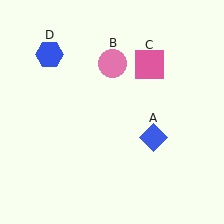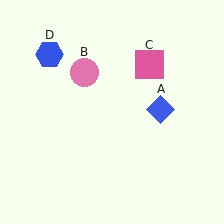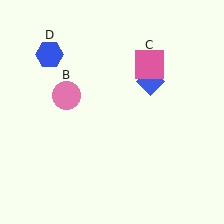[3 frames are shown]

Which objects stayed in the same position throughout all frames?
Pink square (object C) and blue hexagon (object D) remained stationary.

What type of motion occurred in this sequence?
The blue diamond (object A), pink circle (object B) rotated counterclockwise around the center of the scene.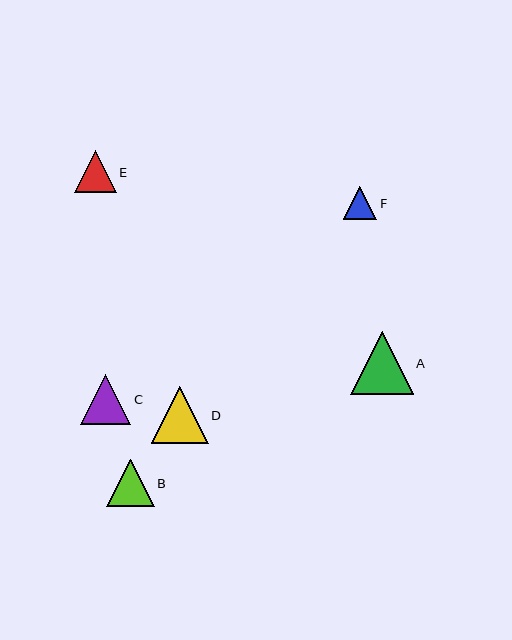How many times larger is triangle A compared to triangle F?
Triangle A is approximately 1.9 times the size of triangle F.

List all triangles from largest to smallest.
From largest to smallest: A, D, C, B, E, F.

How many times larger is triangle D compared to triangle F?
Triangle D is approximately 1.7 times the size of triangle F.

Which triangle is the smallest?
Triangle F is the smallest with a size of approximately 33 pixels.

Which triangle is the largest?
Triangle A is the largest with a size of approximately 63 pixels.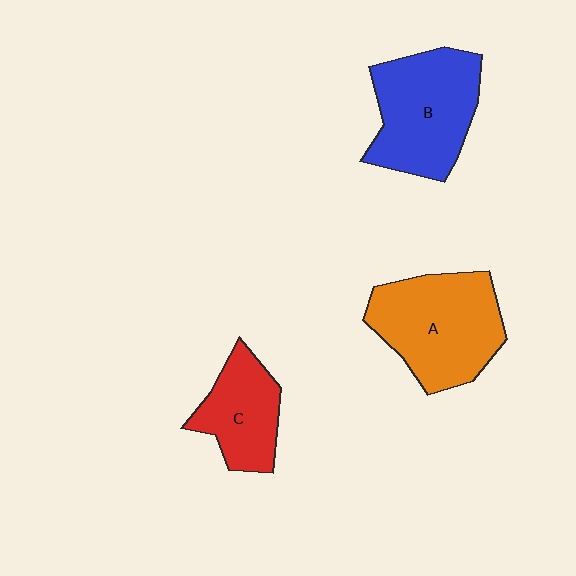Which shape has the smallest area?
Shape C (red).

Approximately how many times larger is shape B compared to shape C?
Approximately 1.5 times.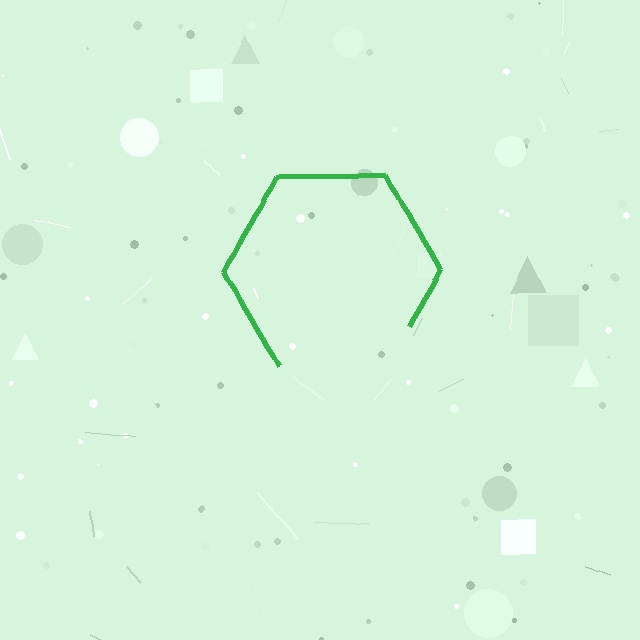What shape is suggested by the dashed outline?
The dashed outline suggests a hexagon.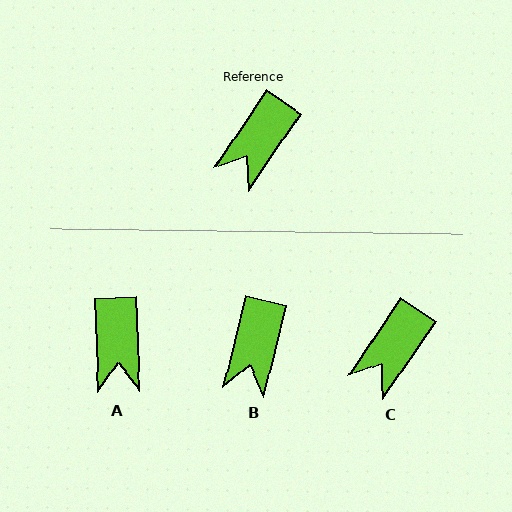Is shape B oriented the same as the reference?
No, it is off by about 20 degrees.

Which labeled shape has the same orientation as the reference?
C.